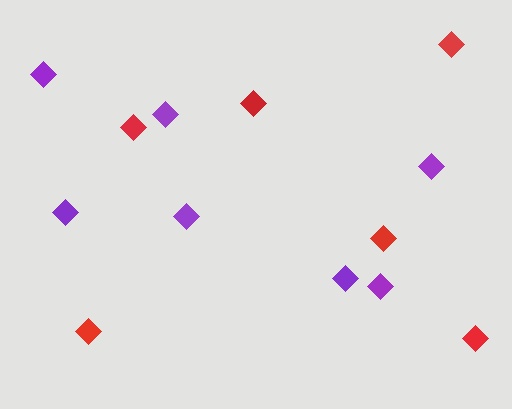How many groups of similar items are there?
There are 2 groups: one group of red diamonds (6) and one group of purple diamonds (7).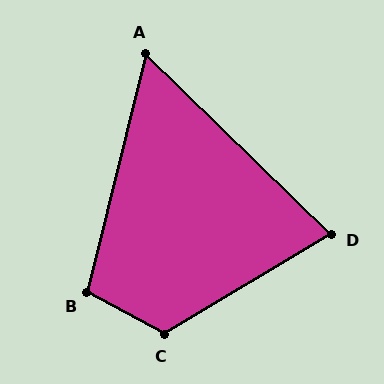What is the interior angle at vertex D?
Approximately 75 degrees (acute).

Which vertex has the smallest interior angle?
A, at approximately 60 degrees.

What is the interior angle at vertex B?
Approximately 105 degrees (obtuse).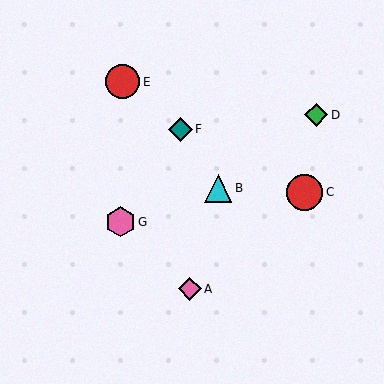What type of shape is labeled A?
Shape A is a pink diamond.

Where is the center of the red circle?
The center of the red circle is at (305, 193).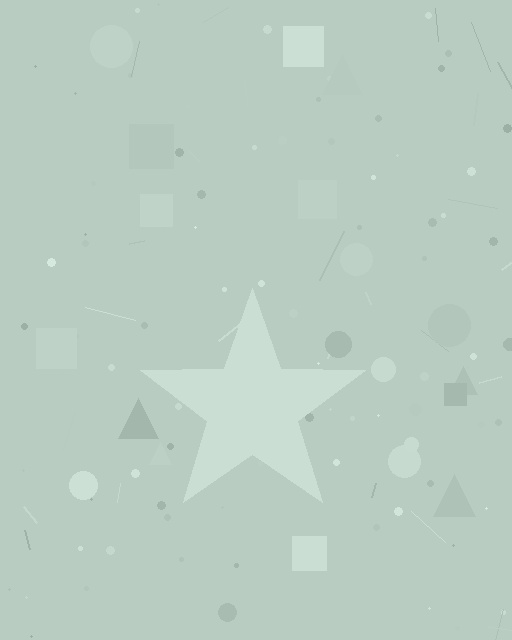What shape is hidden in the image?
A star is hidden in the image.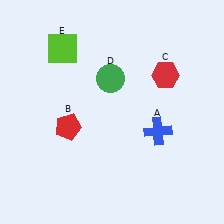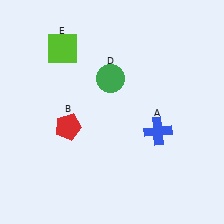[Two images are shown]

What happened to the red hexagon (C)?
The red hexagon (C) was removed in Image 2. It was in the top-right area of Image 1.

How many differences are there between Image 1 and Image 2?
There is 1 difference between the two images.